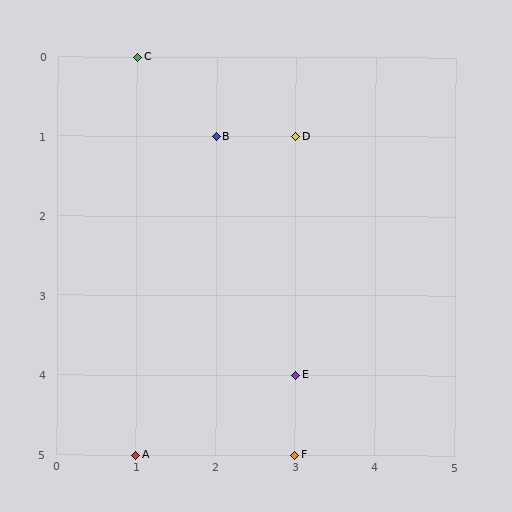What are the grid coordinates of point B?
Point B is at grid coordinates (2, 1).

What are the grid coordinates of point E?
Point E is at grid coordinates (3, 4).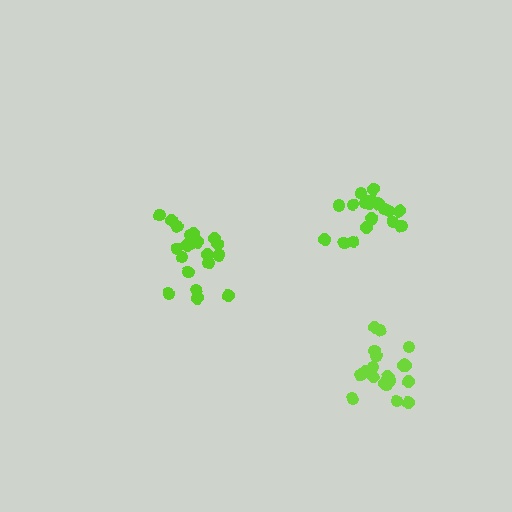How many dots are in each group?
Group 1: 21 dots, Group 2: 19 dots, Group 3: 19 dots (59 total).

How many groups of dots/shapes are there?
There are 3 groups.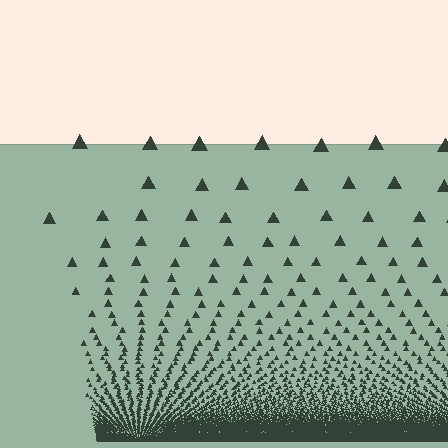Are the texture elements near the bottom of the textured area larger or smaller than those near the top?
Smaller. The gradient is inverted — elements near the bottom are smaller and denser.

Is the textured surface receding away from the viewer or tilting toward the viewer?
The surface appears to tilt toward the viewer. Texture elements get larger and sparser toward the top.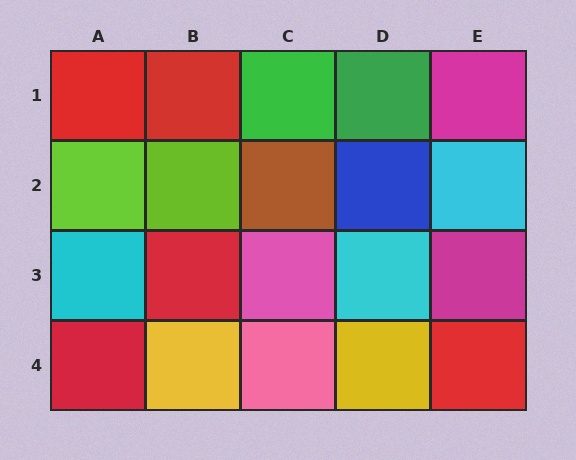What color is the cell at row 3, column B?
Red.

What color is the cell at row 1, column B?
Red.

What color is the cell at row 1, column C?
Green.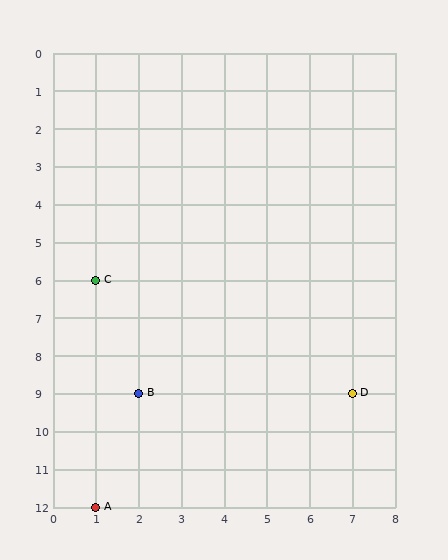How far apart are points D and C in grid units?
Points D and C are 6 columns and 3 rows apart (about 6.7 grid units diagonally).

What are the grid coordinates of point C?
Point C is at grid coordinates (1, 6).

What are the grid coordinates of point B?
Point B is at grid coordinates (2, 9).